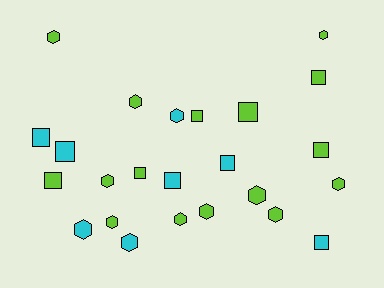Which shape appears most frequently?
Hexagon, with 13 objects.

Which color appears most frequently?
Lime, with 16 objects.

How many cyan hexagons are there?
There are 3 cyan hexagons.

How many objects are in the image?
There are 24 objects.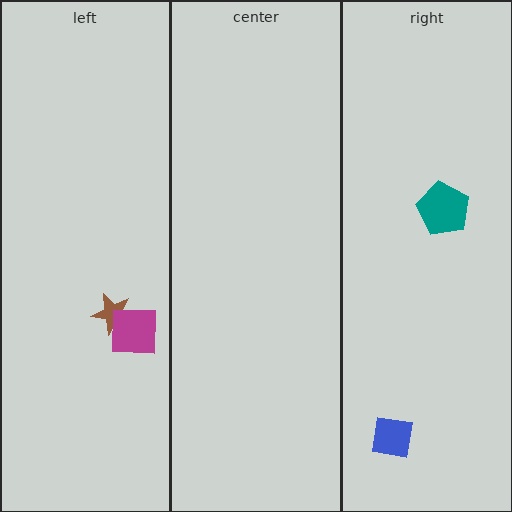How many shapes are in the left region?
2.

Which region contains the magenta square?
The left region.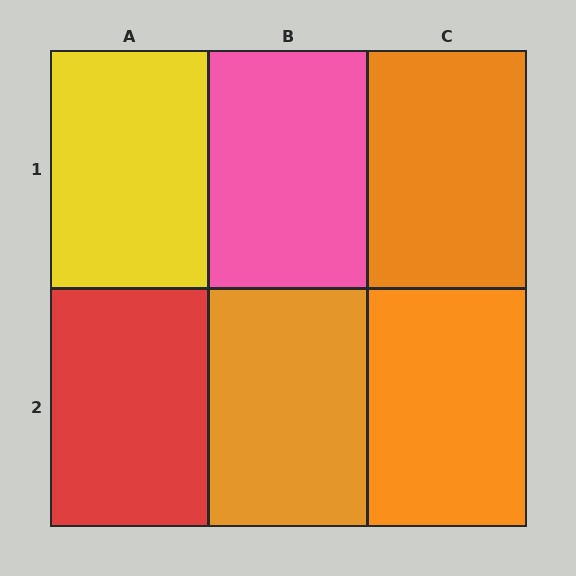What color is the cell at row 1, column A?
Yellow.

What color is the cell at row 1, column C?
Orange.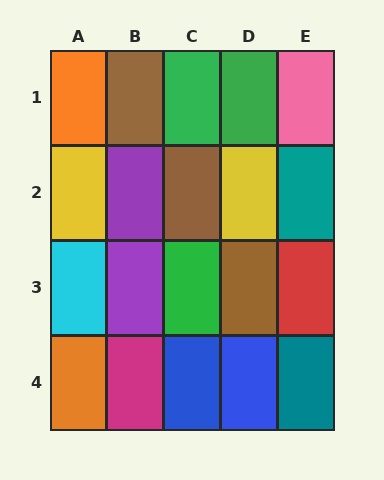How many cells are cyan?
1 cell is cyan.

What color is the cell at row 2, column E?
Teal.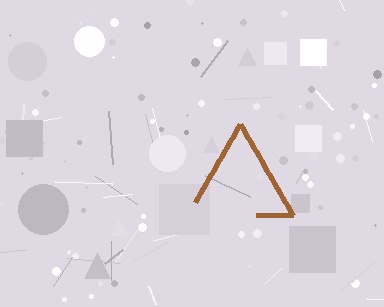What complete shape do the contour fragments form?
The contour fragments form a triangle.